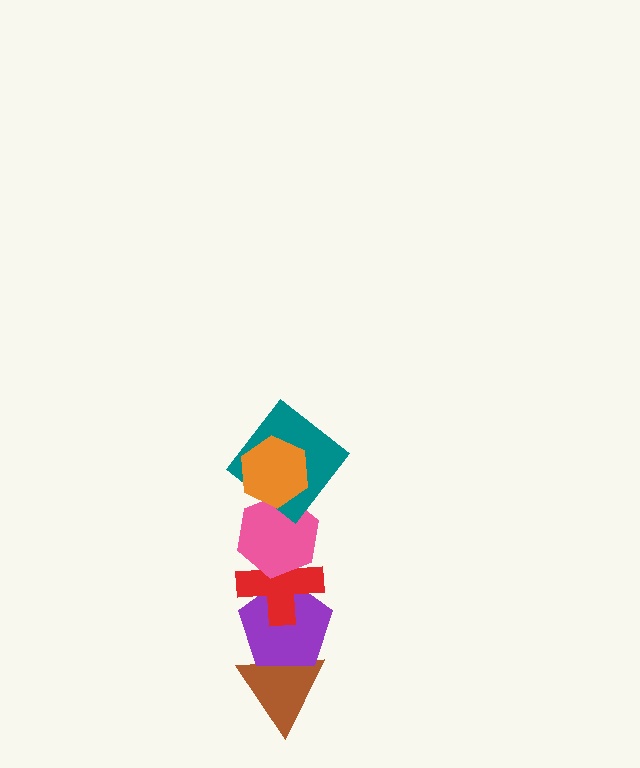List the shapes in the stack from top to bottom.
From top to bottom: the orange hexagon, the teal diamond, the pink hexagon, the red cross, the purple pentagon, the brown triangle.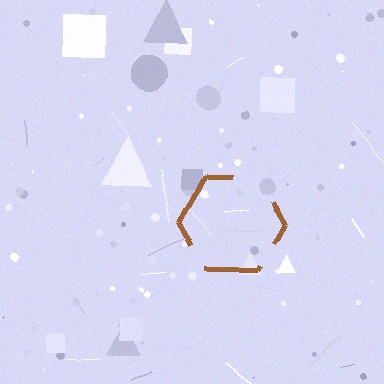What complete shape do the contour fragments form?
The contour fragments form a hexagon.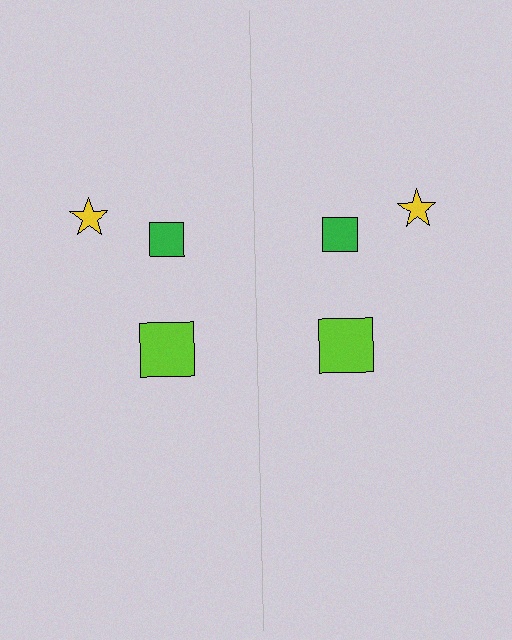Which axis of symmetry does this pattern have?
The pattern has a vertical axis of symmetry running through the center of the image.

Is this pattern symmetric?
Yes, this pattern has bilateral (reflection) symmetry.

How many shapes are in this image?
There are 6 shapes in this image.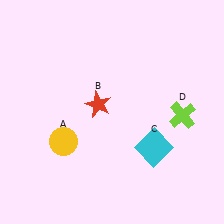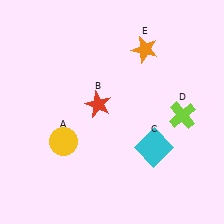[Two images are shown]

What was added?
An orange star (E) was added in Image 2.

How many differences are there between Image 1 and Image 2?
There is 1 difference between the two images.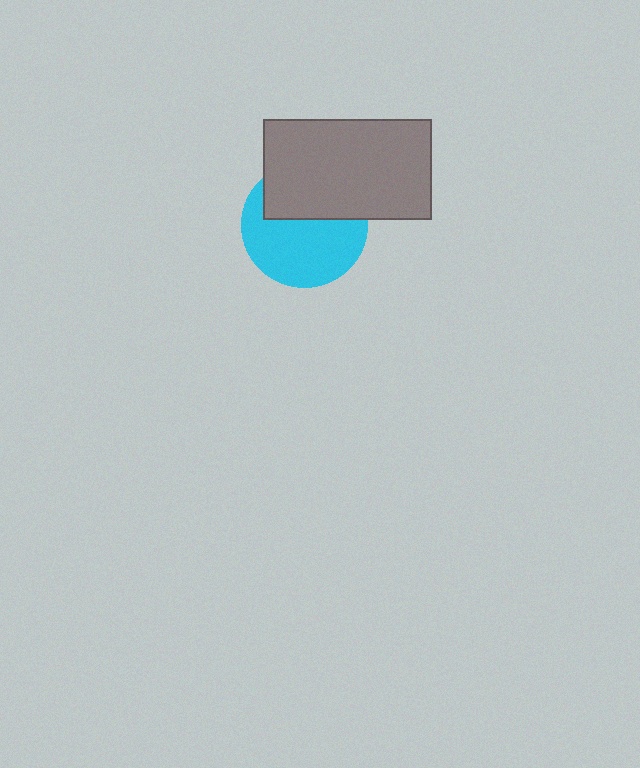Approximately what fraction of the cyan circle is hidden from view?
Roughly 39% of the cyan circle is hidden behind the gray rectangle.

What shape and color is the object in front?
The object in front is a gray rectangle.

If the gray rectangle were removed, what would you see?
You would see the complete cyan circle.